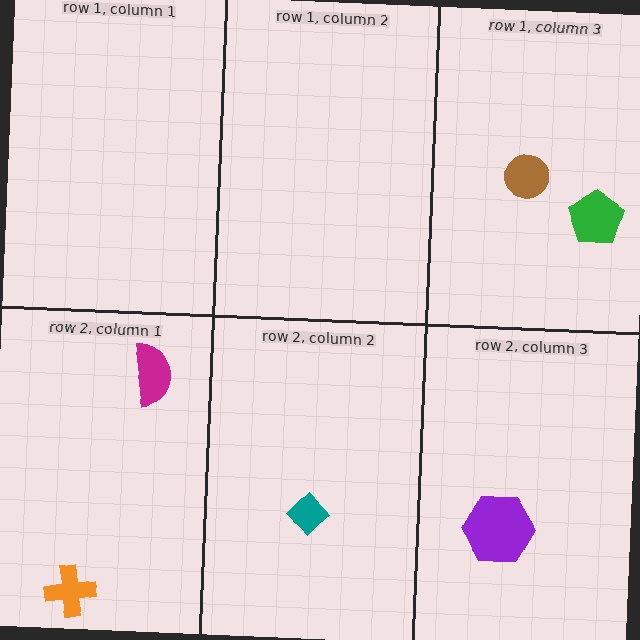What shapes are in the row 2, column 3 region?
The purple hexagon.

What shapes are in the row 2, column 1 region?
The orange cross, the magenta semicircle.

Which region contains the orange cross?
The row 2, column 1 region.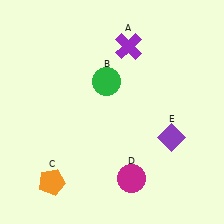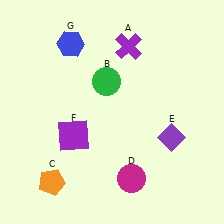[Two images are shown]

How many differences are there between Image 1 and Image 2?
There are 2 differences between the two images.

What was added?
A purple square (F), a blue hexagon (G) were added in Image 2.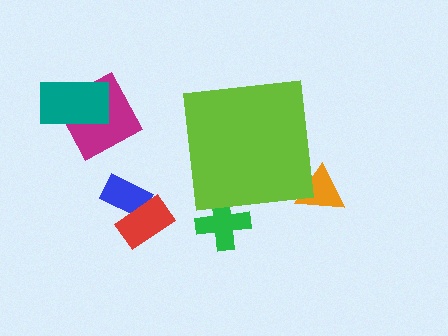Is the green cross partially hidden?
Yes, the green cross is partially hidden behind the lime square.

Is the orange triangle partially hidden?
Yes, the orange triangle is partially hidden behind the lime square.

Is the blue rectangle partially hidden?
No, the blue rectangle is fully visible.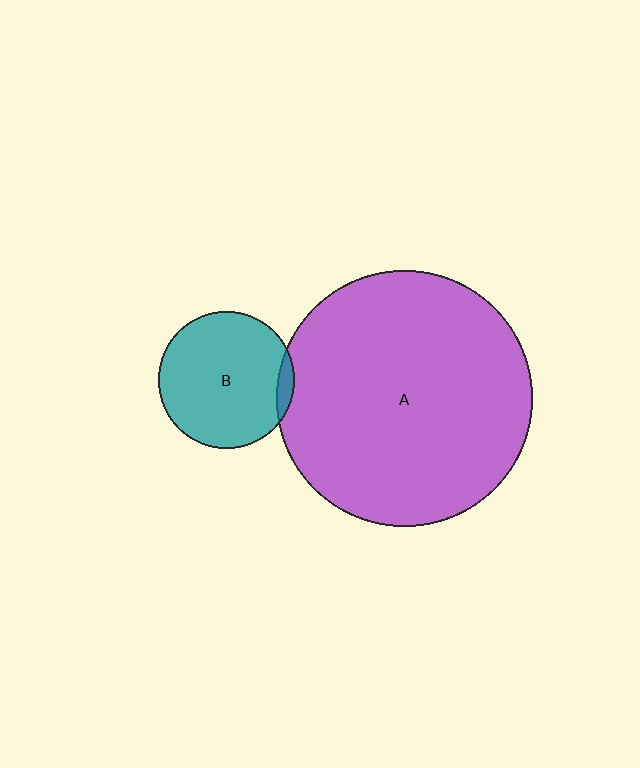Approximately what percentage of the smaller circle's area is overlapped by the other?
Approximately 5%.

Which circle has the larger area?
Circle A (purple).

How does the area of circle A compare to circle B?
Approximately 3.5 times.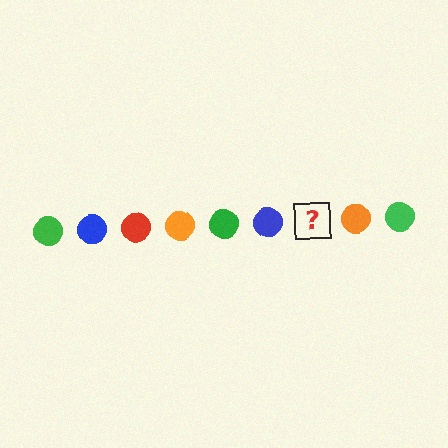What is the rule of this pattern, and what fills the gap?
The rule is that the pattern cycles through green, blue, red, orange circles. The gap should be filled with a red circle.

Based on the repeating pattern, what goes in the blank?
The blank should be a red circle.